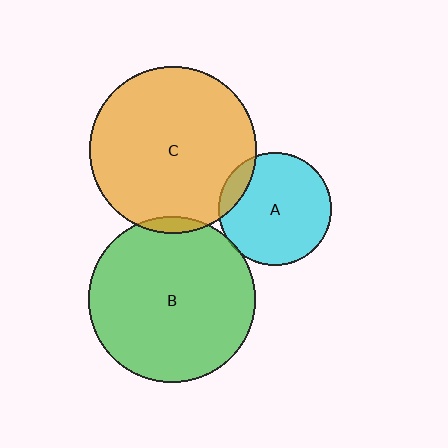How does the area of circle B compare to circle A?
Approximately 2.2 times.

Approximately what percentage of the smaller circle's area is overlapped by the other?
Approximately 5%.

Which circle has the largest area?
Circle C (orange).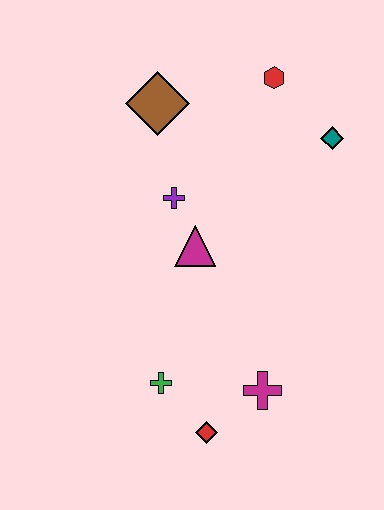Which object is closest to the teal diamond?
The red hexagon is closest to the teal diamond.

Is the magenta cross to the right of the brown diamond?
Yes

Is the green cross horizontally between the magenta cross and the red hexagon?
No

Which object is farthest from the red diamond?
The red hexagon is farthest from the red diamond.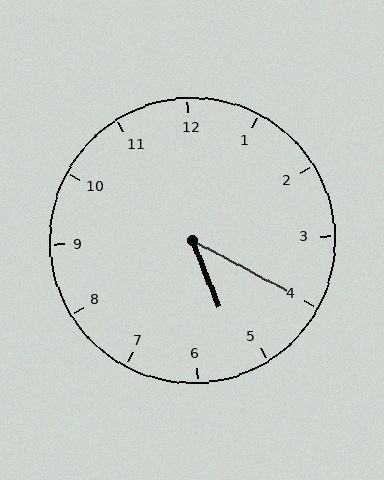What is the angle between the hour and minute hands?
Approximately 40 degrees.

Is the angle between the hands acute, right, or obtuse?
It is acute.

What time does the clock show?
5:20.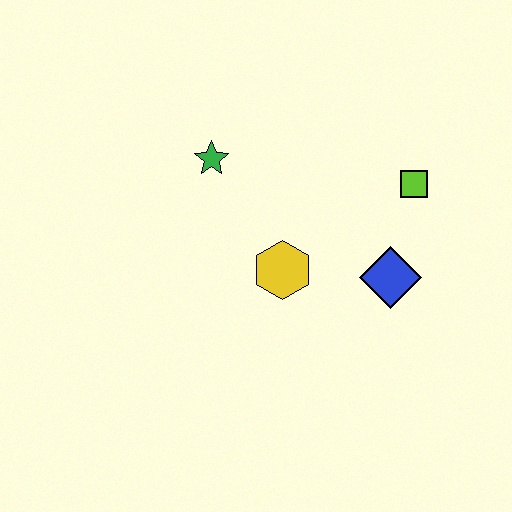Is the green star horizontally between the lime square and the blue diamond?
No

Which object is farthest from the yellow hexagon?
The lime square is farthest from the yellow hexagon.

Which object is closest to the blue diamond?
The lime square is closest to the blue diamond.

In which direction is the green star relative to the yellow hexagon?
The green star is above the yellow hexagon.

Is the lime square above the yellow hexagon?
Yes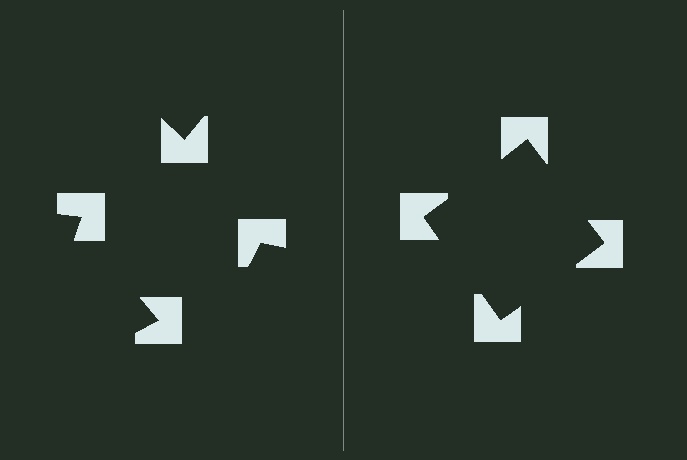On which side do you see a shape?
An illusory square appears on the right side. On the left side the wedge cuts are rotated, so no coherent shape forms.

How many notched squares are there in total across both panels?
8 — 4 on each side.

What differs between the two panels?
The notched squares are positioned identically on both sides; only the wedge orientations differ. On the right they align to a square; on the left they are misaligned.